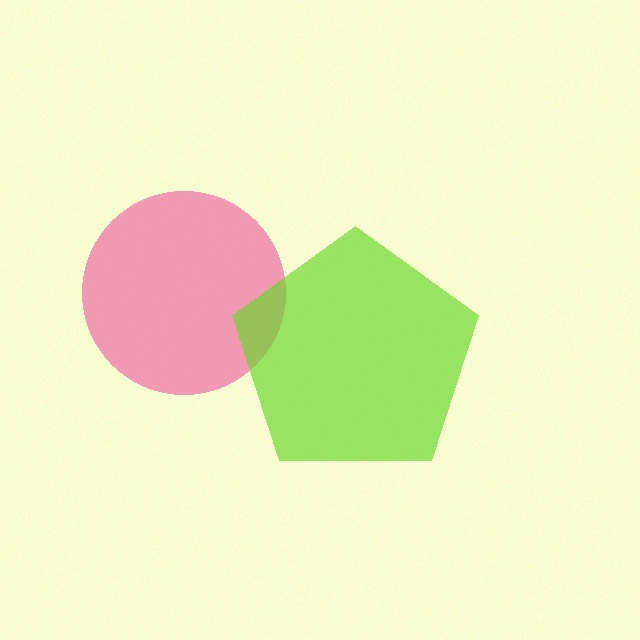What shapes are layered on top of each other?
The layered shapes are: a pink circle, a lime pentagon.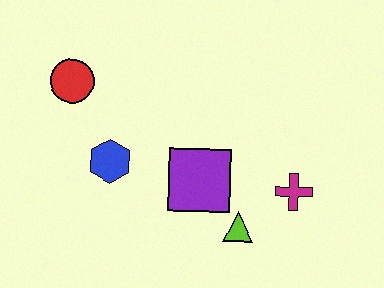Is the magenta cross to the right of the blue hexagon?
Yes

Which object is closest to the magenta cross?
The lime triangle is closest to the magenta cross.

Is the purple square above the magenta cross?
Yes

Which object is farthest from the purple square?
The red circle is farthest from the purple square.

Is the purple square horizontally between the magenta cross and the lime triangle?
No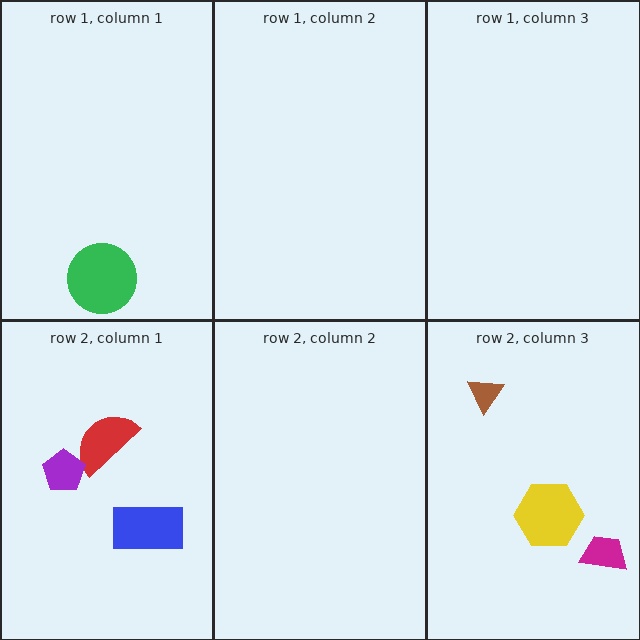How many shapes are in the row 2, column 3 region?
3.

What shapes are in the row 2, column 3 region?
The yellow hexagon, the brown triangle, the magenta trapezoid.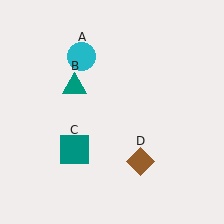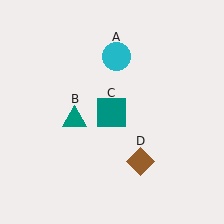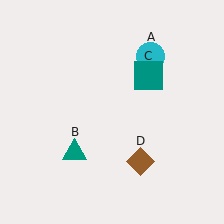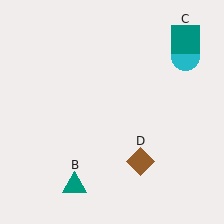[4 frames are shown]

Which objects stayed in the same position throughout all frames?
Brown diamond (object D) remained stationary.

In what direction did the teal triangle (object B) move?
The teal triangle (object B) moved down.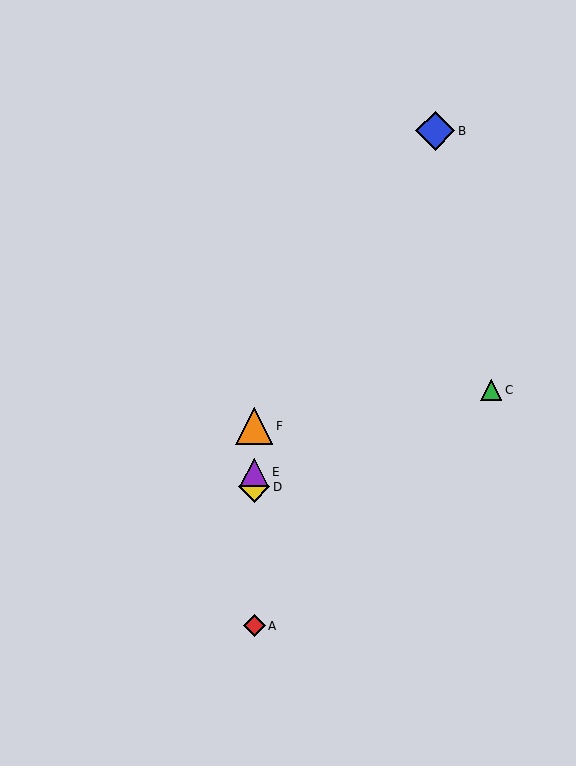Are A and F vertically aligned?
Yes, both are at x≈254.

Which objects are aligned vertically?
Objects A, D, E, F are aligned vertically.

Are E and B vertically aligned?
No, E is at x≈254 and B is at x≈435.